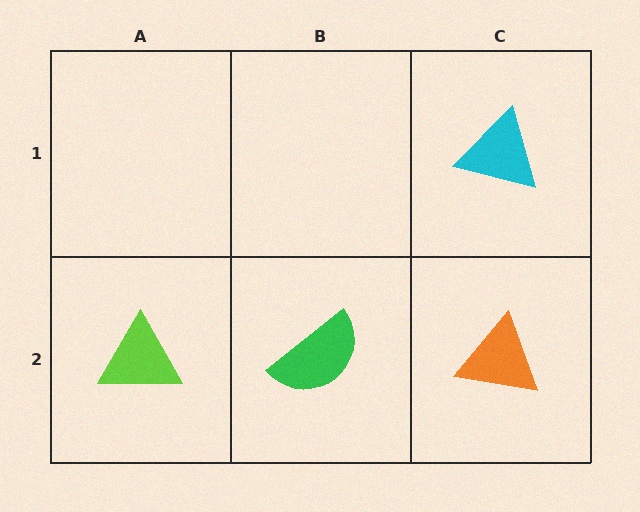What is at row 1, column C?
A cyan triangle.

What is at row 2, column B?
A green semicircle.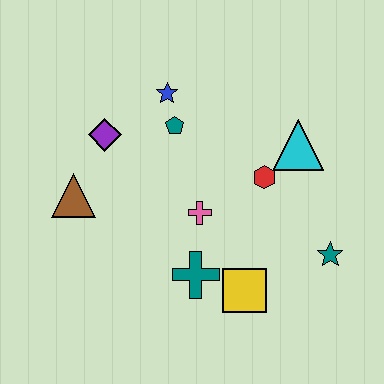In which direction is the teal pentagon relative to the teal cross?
The teal pentagon is above the teal cross.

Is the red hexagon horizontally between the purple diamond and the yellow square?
No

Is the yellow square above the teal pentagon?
No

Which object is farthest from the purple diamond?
The teal star is farthest from the purple diamond.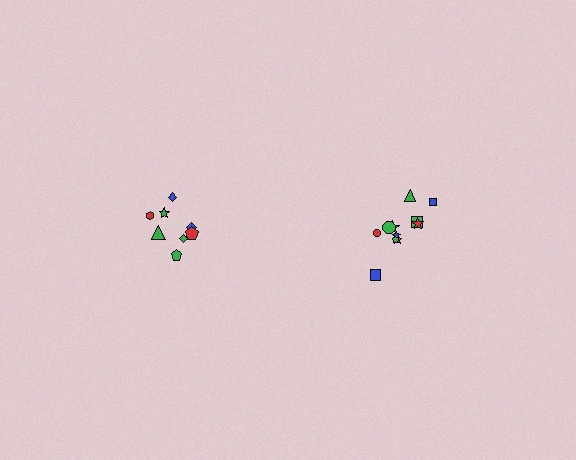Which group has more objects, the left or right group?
The right group.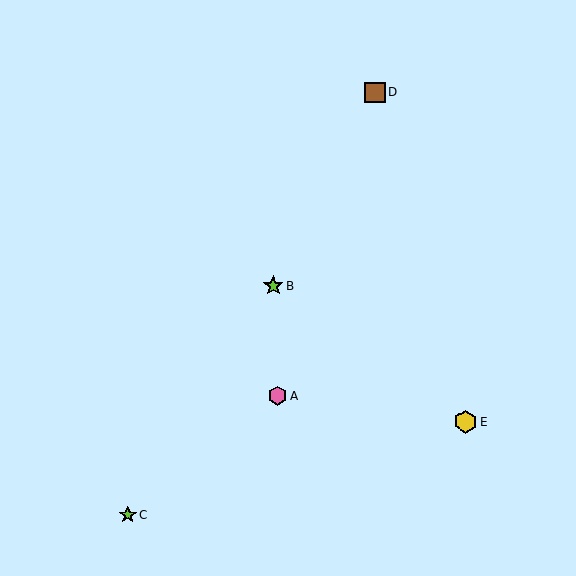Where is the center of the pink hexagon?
The center of the pink hexagon is at (277, 396).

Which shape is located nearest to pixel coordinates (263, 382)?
The pink hexagon (labeled A) at (277, 396) is nearest to that location.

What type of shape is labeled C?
Shape C is a lime star.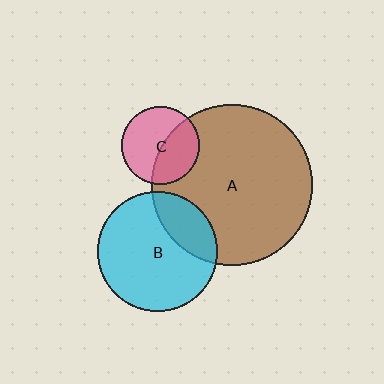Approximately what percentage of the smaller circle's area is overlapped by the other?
Approximately 45%.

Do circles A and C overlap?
Yes.